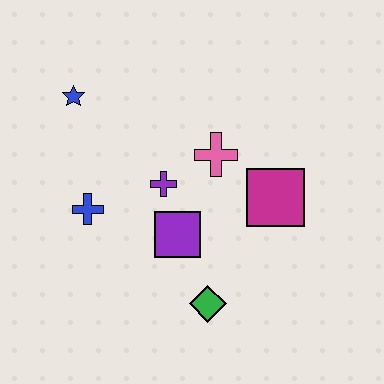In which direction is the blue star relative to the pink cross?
The blue star is to the left of the pink cross.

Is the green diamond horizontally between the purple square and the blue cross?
No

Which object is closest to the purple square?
The purple cross is closest to the purple square.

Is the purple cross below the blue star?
Yes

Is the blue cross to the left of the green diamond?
Yes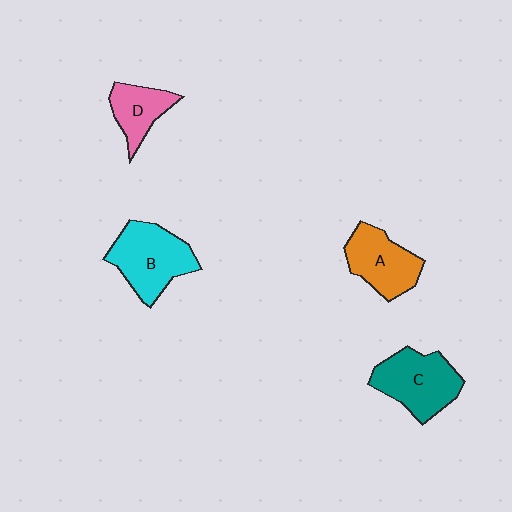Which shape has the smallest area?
Shape D (pink).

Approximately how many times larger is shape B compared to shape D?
Approximately 1.7 times.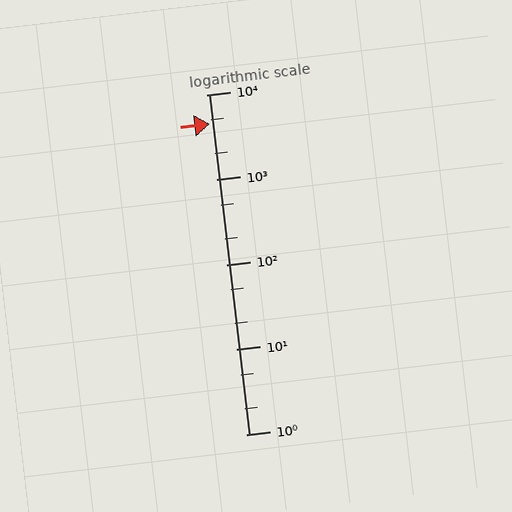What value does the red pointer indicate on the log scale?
The pointer indicates approximately 4500.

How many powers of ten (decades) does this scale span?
The scale spans 4 decades, from 1 to 10000.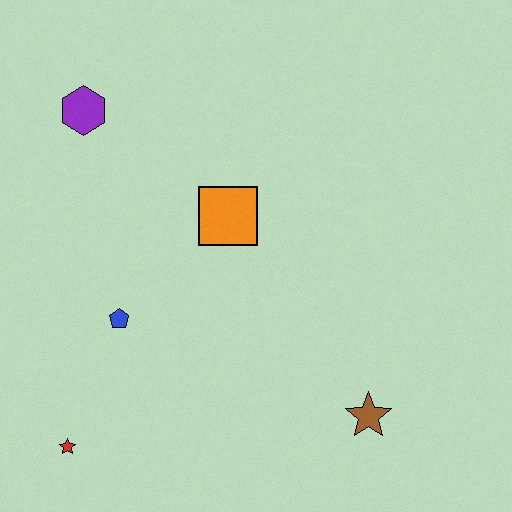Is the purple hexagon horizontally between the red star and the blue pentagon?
Yes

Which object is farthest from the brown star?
The purple hexagon is farthest from the brown star.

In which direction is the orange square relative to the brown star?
The orange square is above the brown star.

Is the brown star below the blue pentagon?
Yes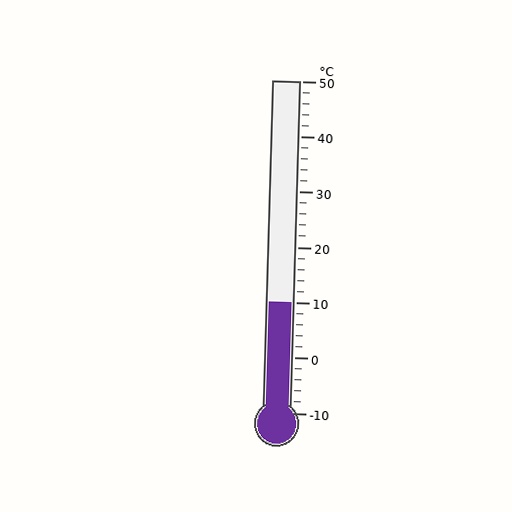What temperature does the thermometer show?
The thermometer shows approximately 10°C.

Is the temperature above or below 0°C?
The temperature is above 0°C.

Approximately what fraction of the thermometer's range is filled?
The thermometer is filled to approximately 35% of its range.